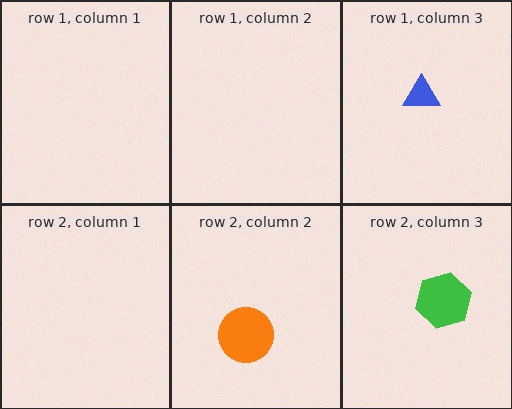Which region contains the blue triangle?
The row 1, column 3 region.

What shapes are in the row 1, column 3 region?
The blue triangle.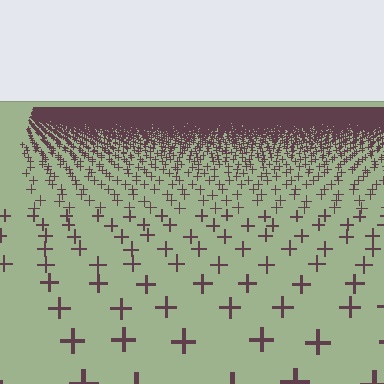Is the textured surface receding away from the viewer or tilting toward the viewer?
The surface is receding away from the viewer. Texture elements get smaller and denser toward the top.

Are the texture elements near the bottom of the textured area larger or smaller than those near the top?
Larger. Near the bottom, elements are closer to the viewer and appear at a bigger on-screen size.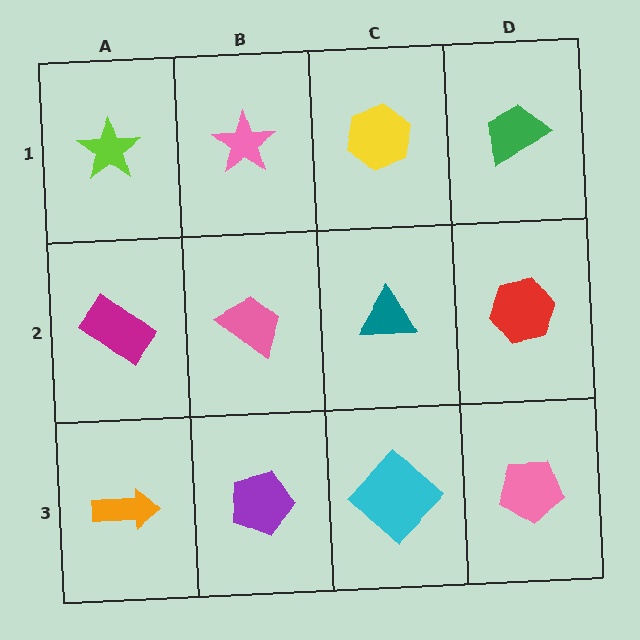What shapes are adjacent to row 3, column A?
A magenta rectangle (row 2, column A), a purple pentagon (row 3, column B).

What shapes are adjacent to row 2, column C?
A yellow hexagon (row 1, column C), a cyan diamond (row 3, column C), a pink trapezoid (row 2, column B), a red hexagon (row 2, column D).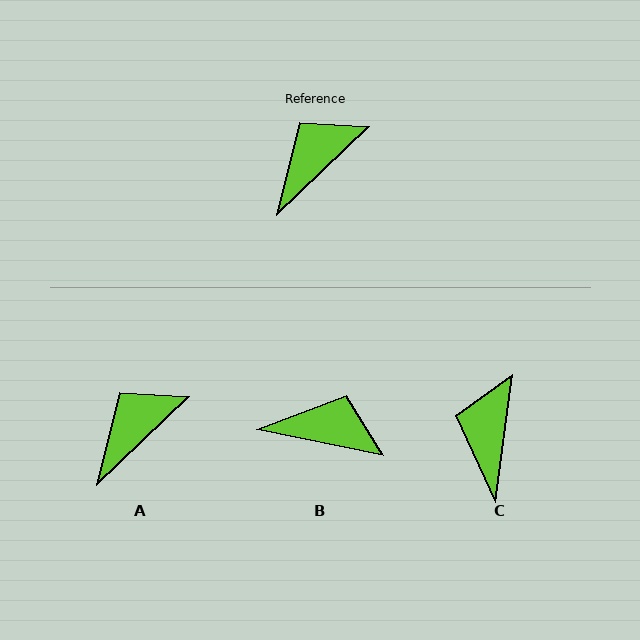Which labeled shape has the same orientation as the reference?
A.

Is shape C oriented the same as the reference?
No, it is off by about 38 degrees.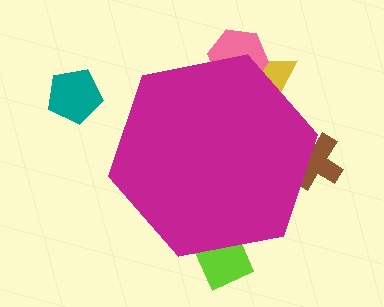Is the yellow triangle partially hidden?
Yes, the yellow triangle is partially hidden behind the magenta hexagon.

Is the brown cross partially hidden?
Yes, the brown cross is partially hidden behind the magenta hexagon.